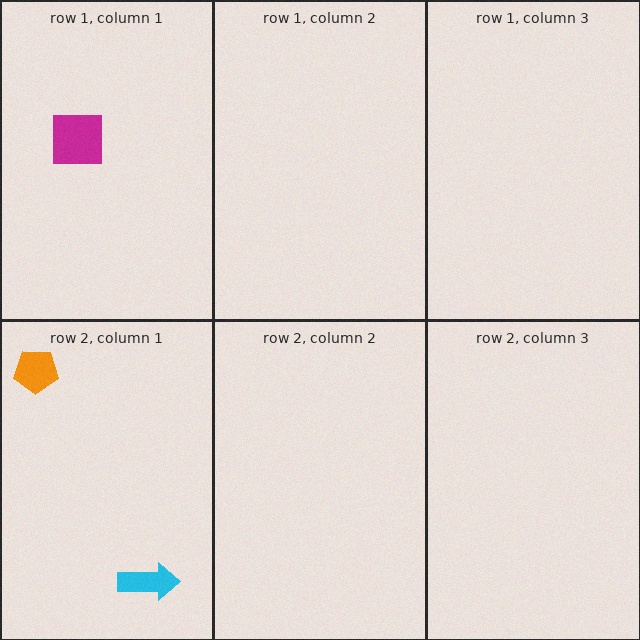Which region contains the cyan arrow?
The row 2, column 1 region.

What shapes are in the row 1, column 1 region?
The magenta square.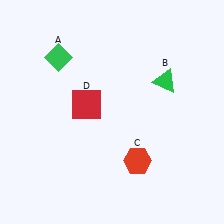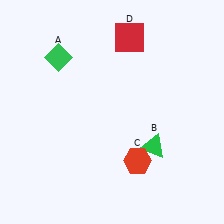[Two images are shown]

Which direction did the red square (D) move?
The red square (D) moved up.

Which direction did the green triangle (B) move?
The green triangle (B) moved down.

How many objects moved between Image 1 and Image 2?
2 objects moved between the two images.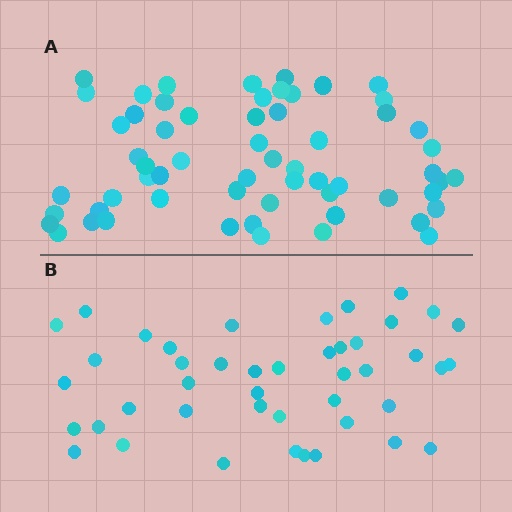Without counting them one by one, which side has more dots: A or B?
Region A (the top region) has more dots.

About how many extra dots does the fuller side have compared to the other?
Region A has approximately 15 more dots than region B.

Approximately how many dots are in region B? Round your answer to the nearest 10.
About 40 dots. (The exact count is 44, which rounds to 40.)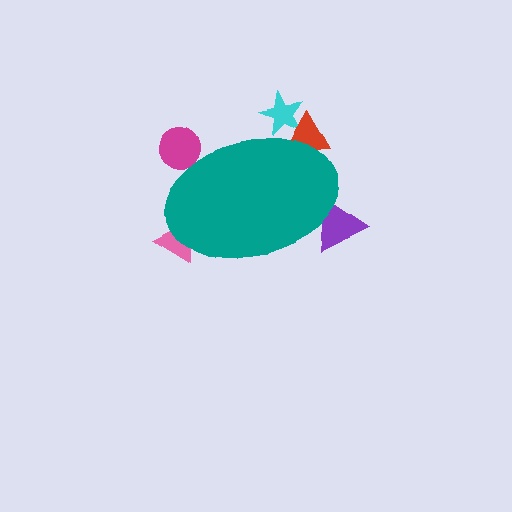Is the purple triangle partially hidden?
Yes, the purple triangle is partially hidden behind the teal ellipse.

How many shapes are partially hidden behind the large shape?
5 shapes are partially hidden.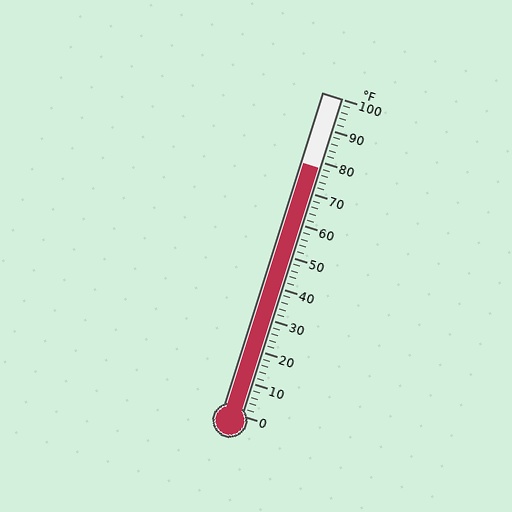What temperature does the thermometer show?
The thermometer shows approximately 78°F.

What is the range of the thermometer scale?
The thermometer scale ranges from 0°F to 100°F.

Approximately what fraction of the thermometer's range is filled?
The thermometer is filled to approximately 80% of its range.